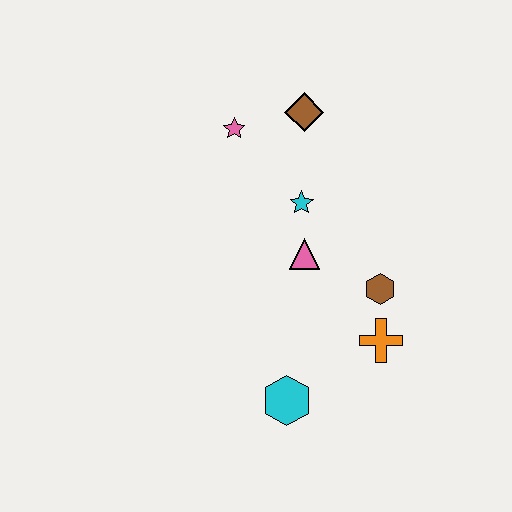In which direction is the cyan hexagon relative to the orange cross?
The cyan hexagon is to the left of the orange cross.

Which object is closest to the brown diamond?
The pink star is closest to the brown diamond.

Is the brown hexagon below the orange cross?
No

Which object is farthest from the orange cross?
The pink star is farthest from the orange cross.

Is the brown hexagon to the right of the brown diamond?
Yes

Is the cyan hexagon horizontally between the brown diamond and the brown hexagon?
No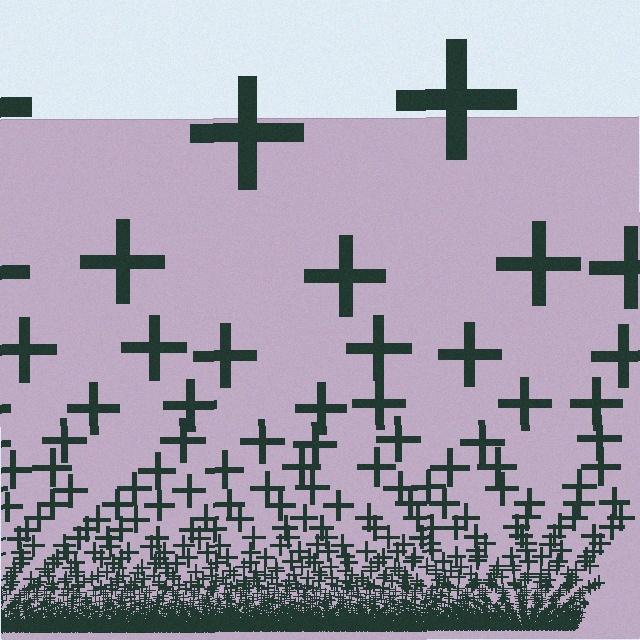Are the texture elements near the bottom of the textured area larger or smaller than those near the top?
Smaller. The gradient is inverted — elements near the bottom are smaller and denser.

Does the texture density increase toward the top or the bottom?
Density increases toward the bottom.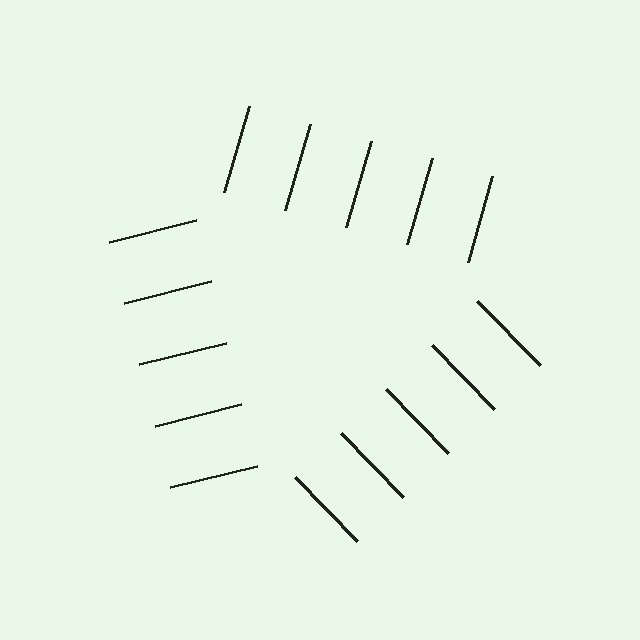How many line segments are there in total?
15 — 5 along each of the 3 edges.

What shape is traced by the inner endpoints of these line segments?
An illusory triangle — the line segments terminate on its edges but no continuous stroke is drawn.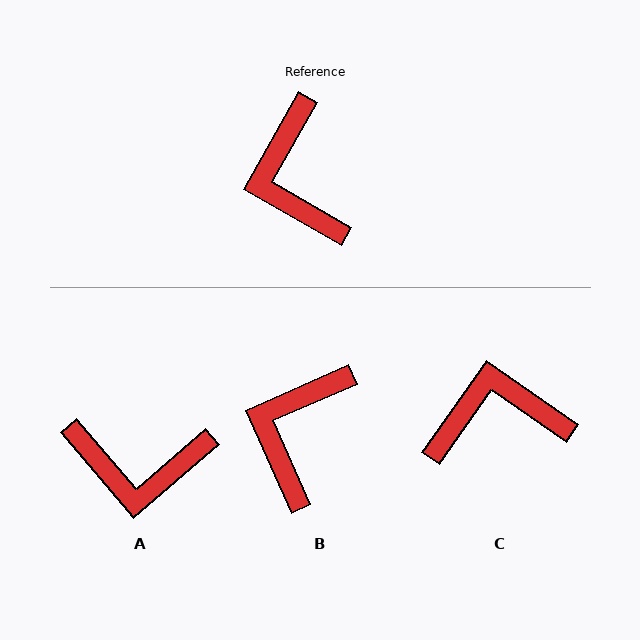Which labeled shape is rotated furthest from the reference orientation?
C, about 95 degrees away.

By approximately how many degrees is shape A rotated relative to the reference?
Approximately 70 degrees counter-clockwise.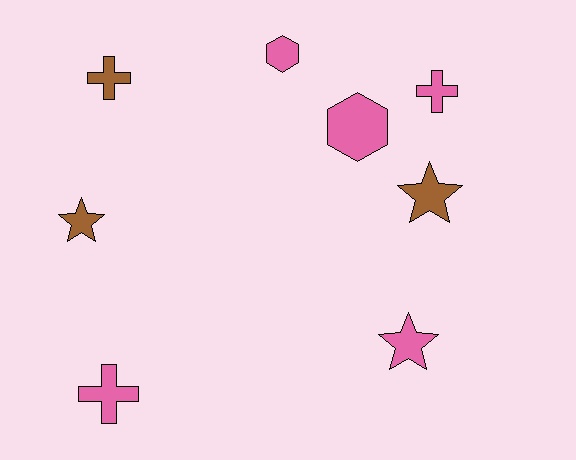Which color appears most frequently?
Pink, with 5 objects.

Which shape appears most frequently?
Star, with 3 objects.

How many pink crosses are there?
There are 2 pink crosses.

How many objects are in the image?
There are 8 objects.